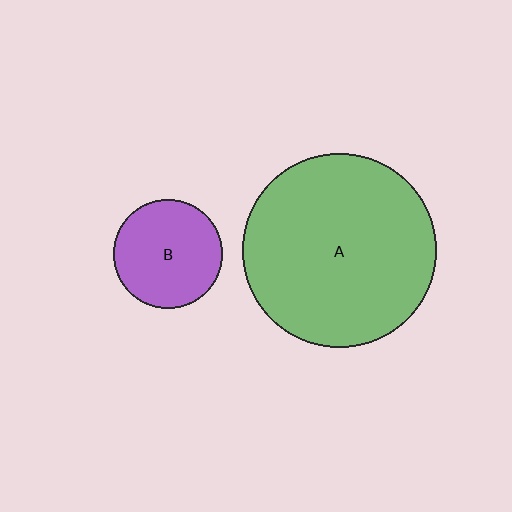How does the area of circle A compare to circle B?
Approximately 3.1 times.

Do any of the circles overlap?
No, none of the circles overlap.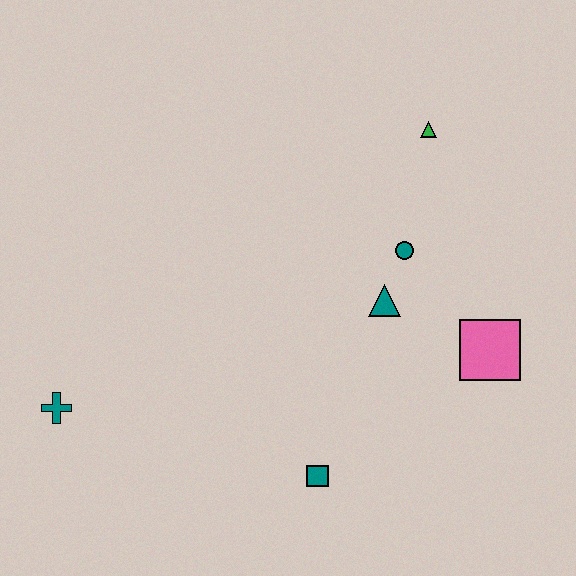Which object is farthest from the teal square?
The green triangle is farthest from the teal square.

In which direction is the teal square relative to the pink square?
The teal square is to the left of the pink square.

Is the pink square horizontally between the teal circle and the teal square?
No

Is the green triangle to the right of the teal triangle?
Yes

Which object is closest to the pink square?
The teal triangle is closest to the pink square.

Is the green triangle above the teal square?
Yes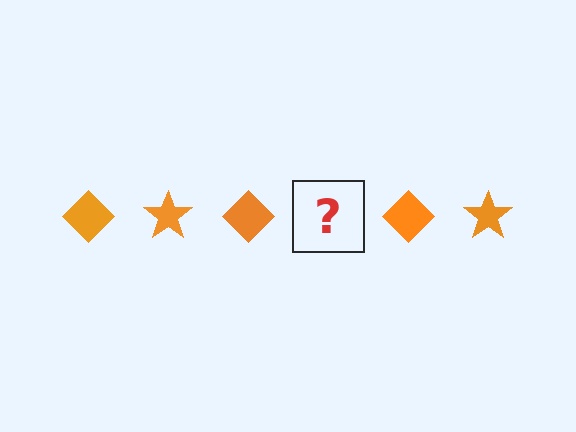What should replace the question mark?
The question mark should be replaced with an orange star.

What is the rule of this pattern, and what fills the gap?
The rule is that the pattern cycles through diamond, star shapes in orange. The gap should be filled with an orange star.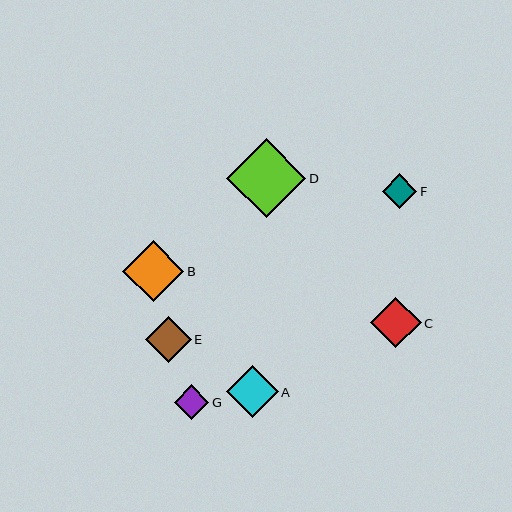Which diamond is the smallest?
Diamond F is the smallest with a size of approximately 35 pixels.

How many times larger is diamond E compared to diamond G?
Diamond E is approximately 1.3 times the size of diamond G.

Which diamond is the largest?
Diamond D is the largest with a size of approximately 79 pixels.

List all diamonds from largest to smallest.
From largest to smallest: D, B, A, C, E, G, F.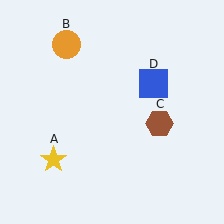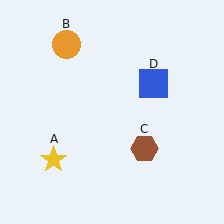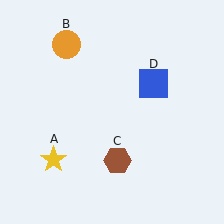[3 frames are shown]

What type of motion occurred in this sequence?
The brown hexagon (object C) rotated clockwise around the center of the scene.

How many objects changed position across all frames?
1 object changed position: brown hexagon (object C).